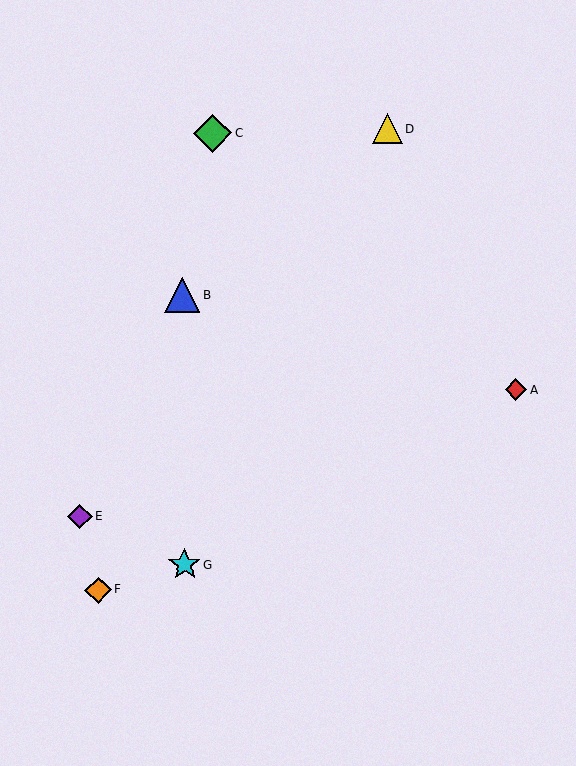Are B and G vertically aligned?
Yes, both are at x≈182.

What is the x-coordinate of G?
Object G is at x≈185.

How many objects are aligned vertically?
2 objects (B, G) are aligned vertically.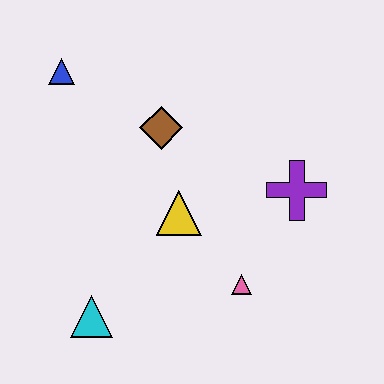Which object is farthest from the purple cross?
The blue triangle is farthest from the purple cross.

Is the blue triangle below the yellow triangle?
No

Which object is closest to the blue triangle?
The brown diamond is closest to the blue triangle.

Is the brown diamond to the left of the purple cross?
Yes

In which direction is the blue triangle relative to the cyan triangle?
The blue triangle is above the cyan triangle.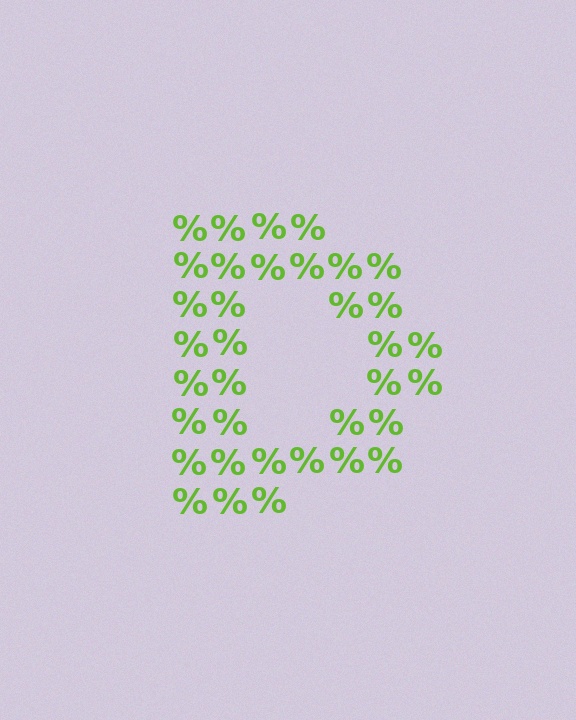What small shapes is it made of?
It is made of small percent signs.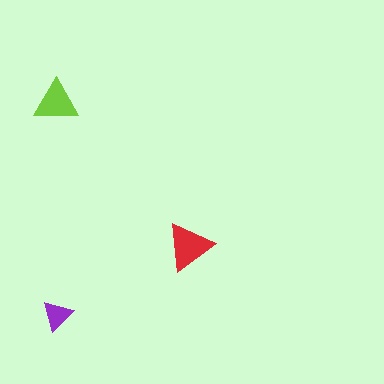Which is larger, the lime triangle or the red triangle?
The red one.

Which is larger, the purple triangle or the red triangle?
The red one.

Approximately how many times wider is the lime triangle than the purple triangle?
About 1.5 times wider.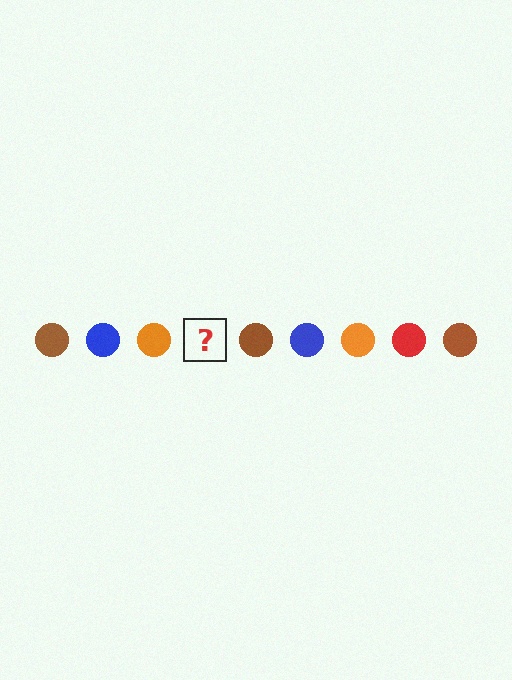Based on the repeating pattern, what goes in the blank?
The blank should be a red circle.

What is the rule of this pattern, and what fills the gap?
The rule is that the pattern cycles through brown, blue, orange, red circles. The gap should be filled with a red circle.